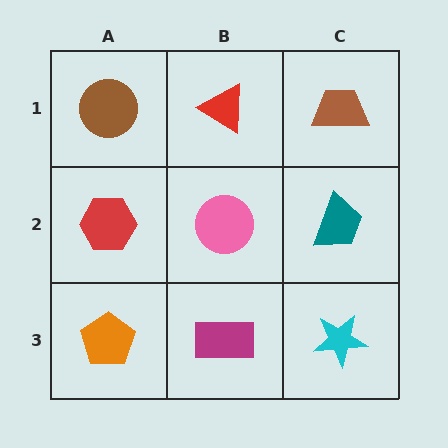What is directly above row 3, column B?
A pink circle.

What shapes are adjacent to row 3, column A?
A red hexagon (row 2, column A), a magenta rectangle (row 3, column B).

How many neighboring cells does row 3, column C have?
2.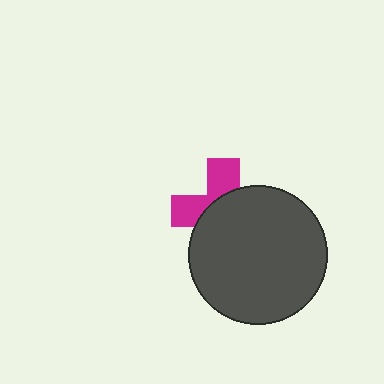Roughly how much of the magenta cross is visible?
A small part of it is visible (roughly 38%).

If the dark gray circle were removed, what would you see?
You would see the complete magenta cross.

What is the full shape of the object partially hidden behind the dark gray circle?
The partially hidden object is a magenta cross.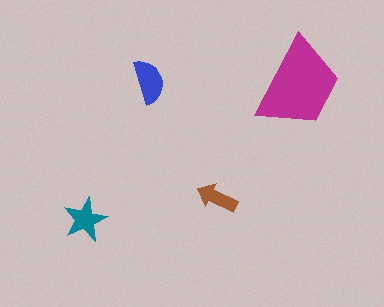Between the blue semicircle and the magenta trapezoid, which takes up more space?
The magenta trapezoid.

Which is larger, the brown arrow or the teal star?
The teal star.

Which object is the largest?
The magenta trapezoid.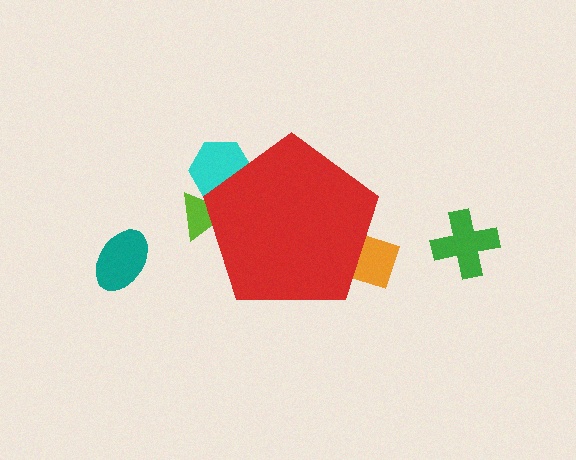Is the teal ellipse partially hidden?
No, the teal ellipse is fully visible.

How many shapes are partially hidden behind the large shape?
3 shapes are partially hidden.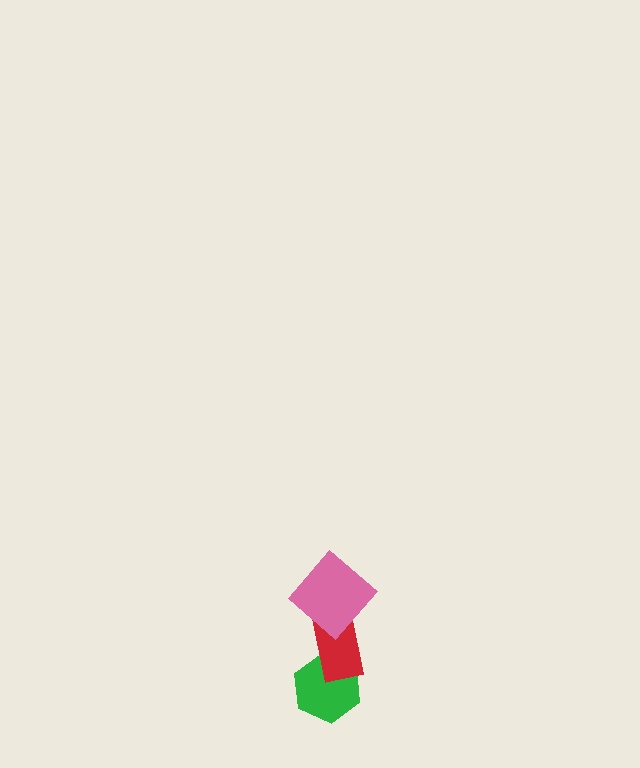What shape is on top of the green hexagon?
The red rectangle is on top of the green hexagon.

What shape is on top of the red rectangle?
The pink diamond is on top of the red rectangle.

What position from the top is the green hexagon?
The green hexagon is 3rd from the top.